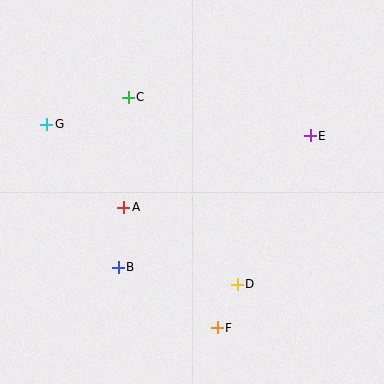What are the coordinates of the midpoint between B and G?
The midpoint between B and G is at (83, 196).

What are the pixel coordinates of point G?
Point G is at (47, 124).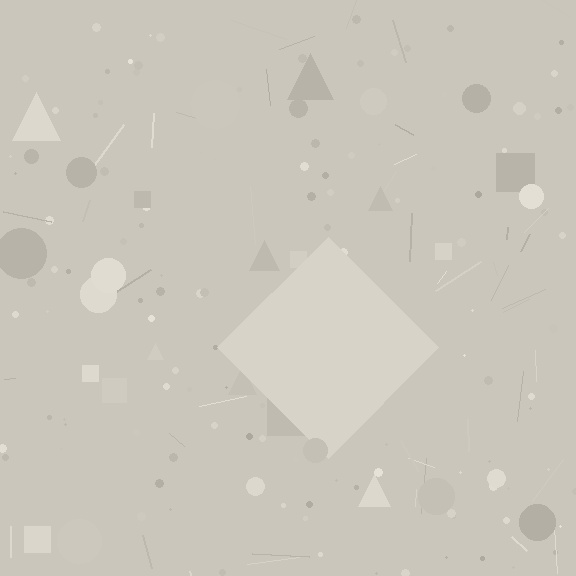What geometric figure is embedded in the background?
A diamond is embedded in the background.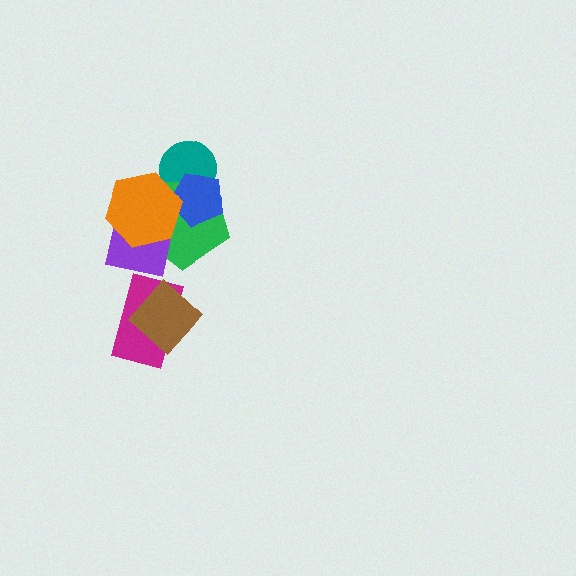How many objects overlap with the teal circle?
3 objects overlap with the teal circle.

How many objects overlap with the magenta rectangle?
1 object overlaps with the magenta rectangle.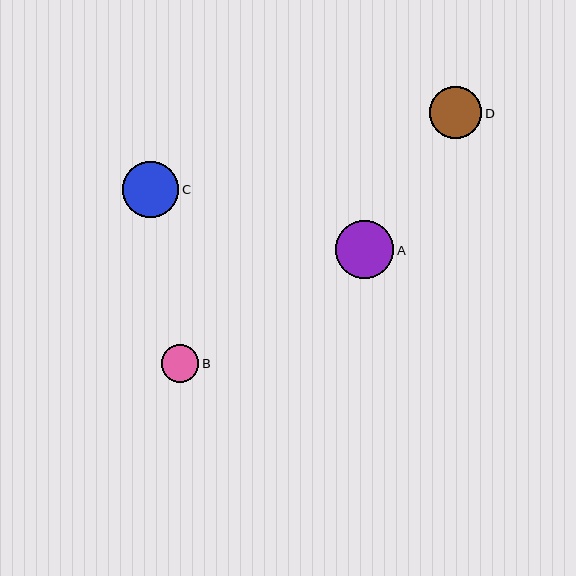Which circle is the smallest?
Circle B is the smallest with a size of approximately 37 pixels.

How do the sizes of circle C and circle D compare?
Circle C and circle D are approximately the same size.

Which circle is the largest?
Circle A is the largest with a size of approximately 58 pixels.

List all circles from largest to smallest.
From largest to smallest: A, C, D, B.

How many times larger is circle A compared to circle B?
Circle A is approximately 1.6 times the size of circle B.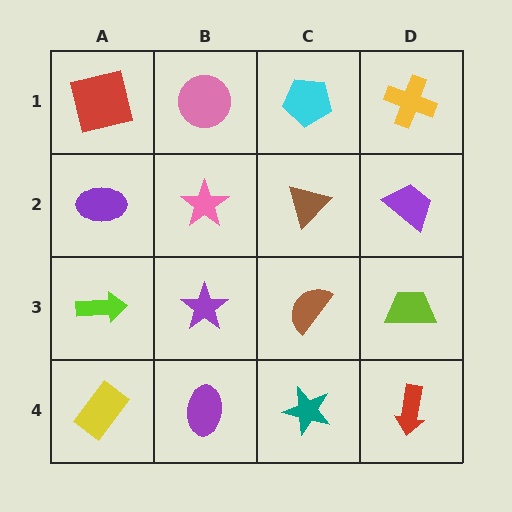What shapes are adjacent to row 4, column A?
A lime arrow (row 3, column A), a purple ellipse (row 4, column B).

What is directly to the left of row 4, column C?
A purple ellipse.